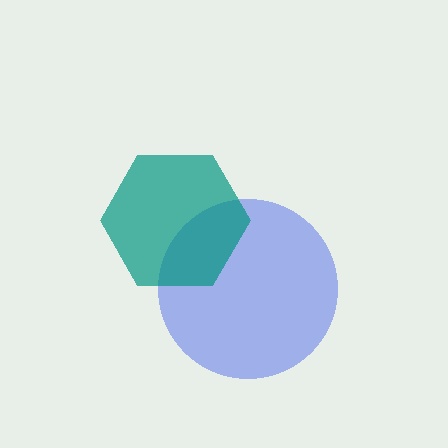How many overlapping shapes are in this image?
There are 2 overlapping shapes in the image.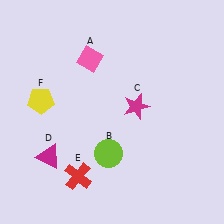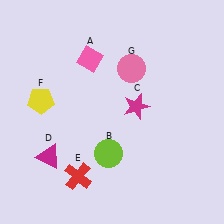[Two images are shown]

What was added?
A pink circle (G) was added in Image 2.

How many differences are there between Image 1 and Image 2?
There is 1 difference between the two images.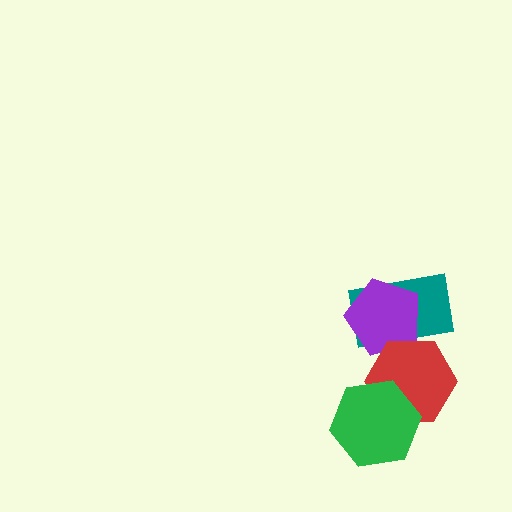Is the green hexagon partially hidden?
No, no other shape covers it.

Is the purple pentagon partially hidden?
Yes, it is partially covered by another shape.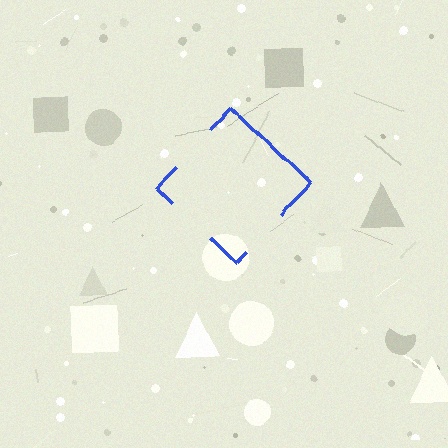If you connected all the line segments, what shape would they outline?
They would outline a diamond.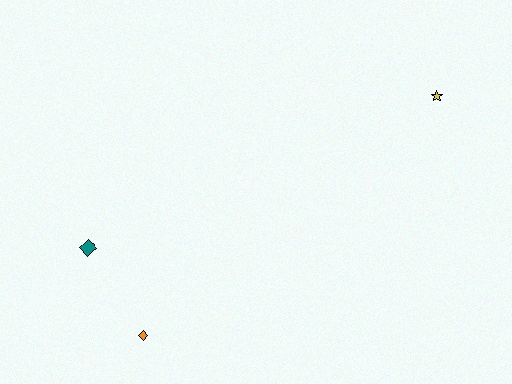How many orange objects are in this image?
There is 1 orange object.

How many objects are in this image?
There are 3 objects.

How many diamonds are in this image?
There are 2 diamonds.